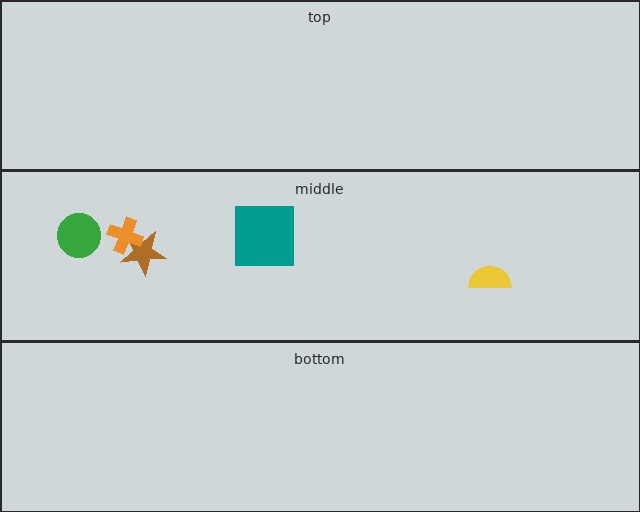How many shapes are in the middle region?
5.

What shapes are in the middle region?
The brown star, the orange cross, the teal square, the green circle, the yellow semicircle.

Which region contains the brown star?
The middle region.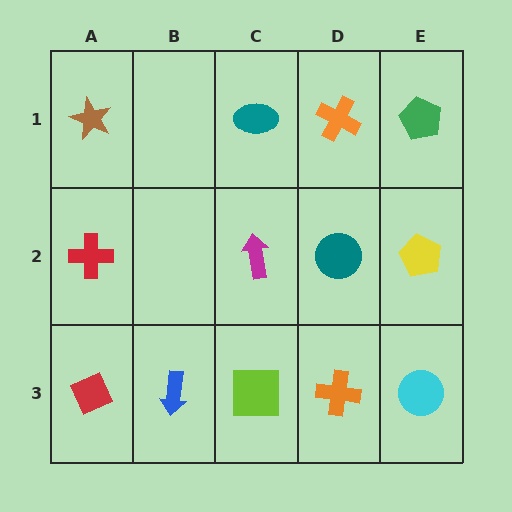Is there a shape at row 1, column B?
No, that cell is empty.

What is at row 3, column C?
A lime square.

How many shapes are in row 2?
4 shapes.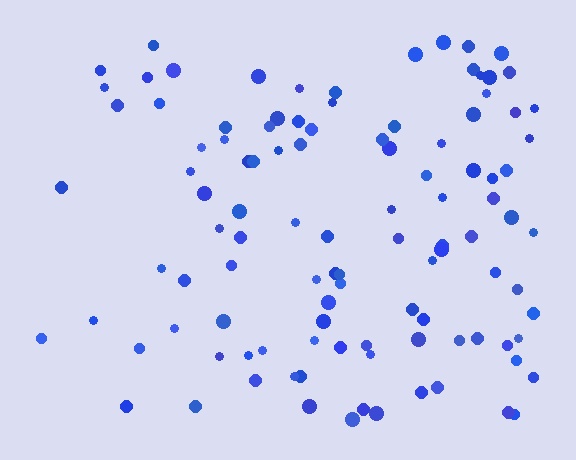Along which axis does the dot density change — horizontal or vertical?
Horizontal.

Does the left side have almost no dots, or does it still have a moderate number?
Still a moderate number, just noticeably fewer than the right.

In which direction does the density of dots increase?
From left to right, with the right side densest.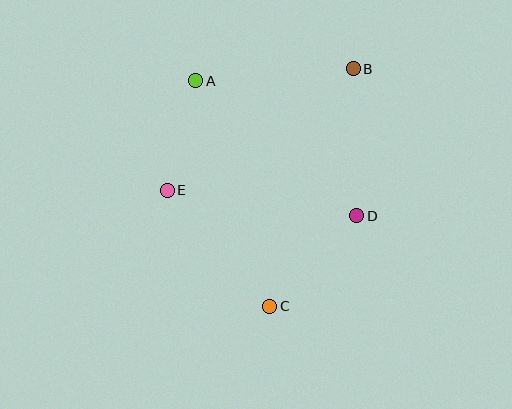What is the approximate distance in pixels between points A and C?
The distance between A and C is approximately 237 pixels.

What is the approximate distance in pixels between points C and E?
The distance between C and E is approximately 155 pixels.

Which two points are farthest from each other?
Points B and C are farthest from each other.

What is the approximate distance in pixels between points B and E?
The distance between B and E is approximately 222 pixels.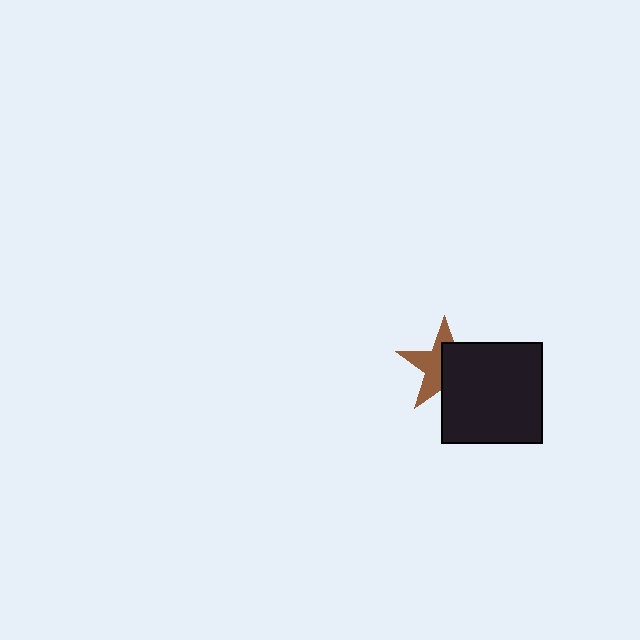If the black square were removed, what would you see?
You would see the complete brown star.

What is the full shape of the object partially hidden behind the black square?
The partially hidden object is a brown star.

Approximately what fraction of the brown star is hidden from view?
Roughly 51% of the brown star is hidden behind the black square.